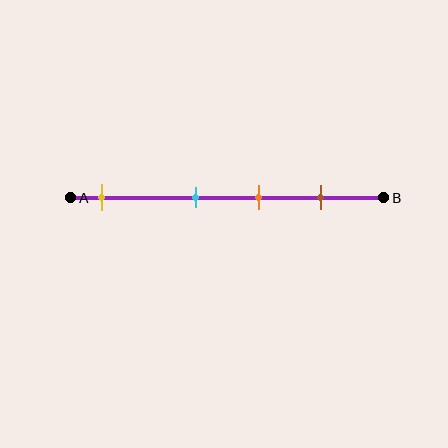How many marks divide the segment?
There are 4 marks dividing the segment.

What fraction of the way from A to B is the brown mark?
The brown mark is approximately 80% (0.8) of the way from A to B.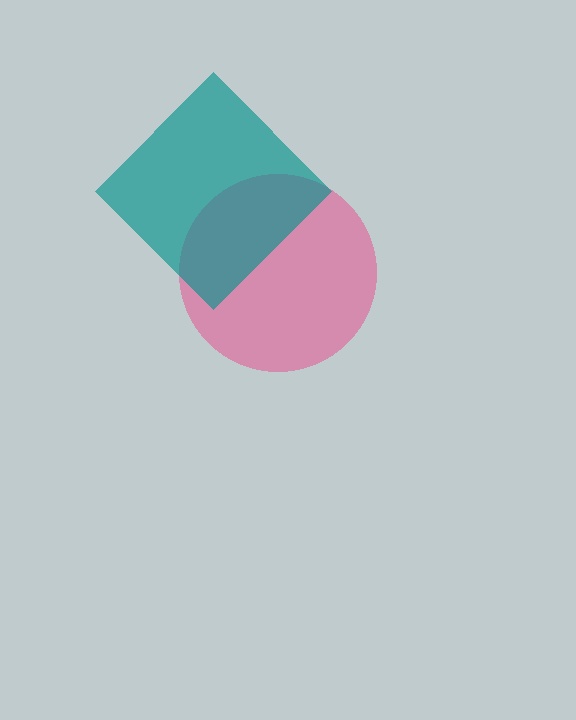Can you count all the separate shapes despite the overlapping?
Yes, there are 2 separate shapes.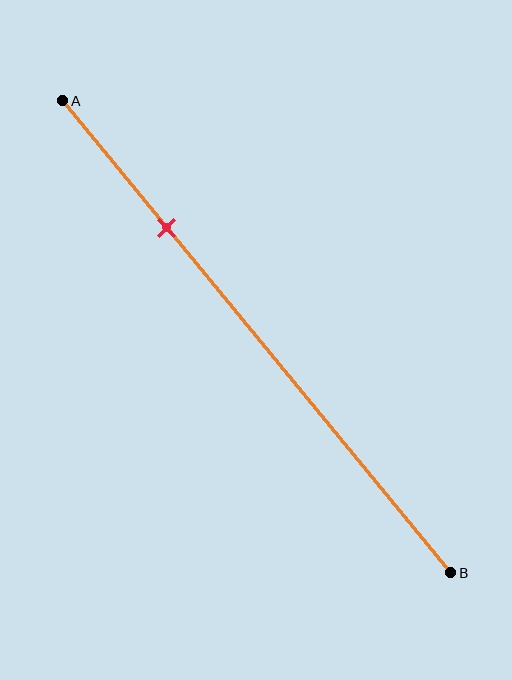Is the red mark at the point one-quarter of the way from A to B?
Yes, the mark is approximately at the one-quarter point.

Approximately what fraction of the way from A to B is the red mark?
The red mark is approximately 25% of the way from A to B.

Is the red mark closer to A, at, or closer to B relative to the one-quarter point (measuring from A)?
The red mark is approximately at the one-quarter point of segment AB.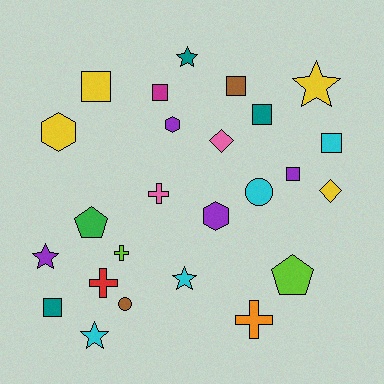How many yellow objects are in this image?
There are 4 yellow objects.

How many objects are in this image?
There are 25 objects.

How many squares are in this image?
There are 7 squares.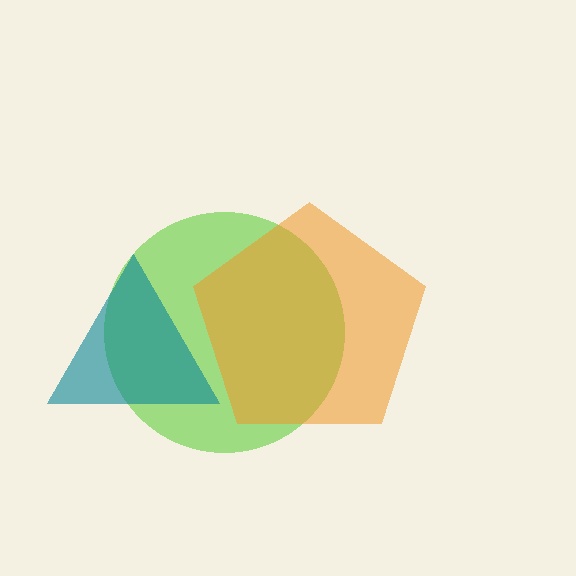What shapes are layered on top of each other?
The layered shapes are: a lime circle, a teal triangle, an orange pentagon.